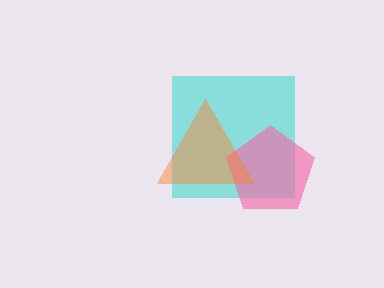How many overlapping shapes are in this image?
There are 3 overlapping shapes in the image.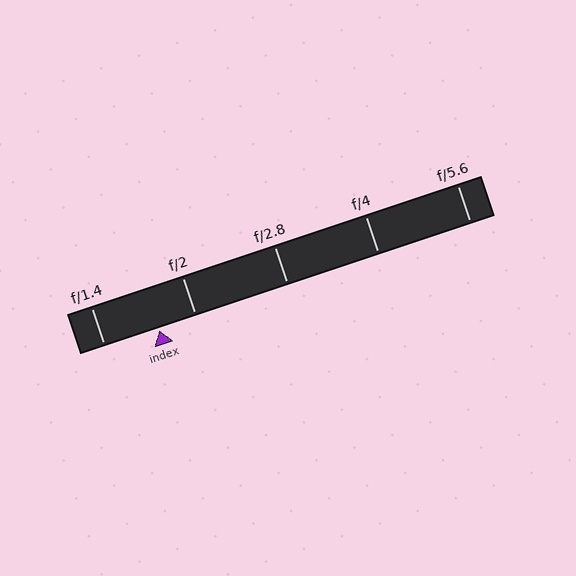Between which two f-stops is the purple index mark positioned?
The index mark is between f/1.4 and f/2.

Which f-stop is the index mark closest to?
The index mark is closest to f/2.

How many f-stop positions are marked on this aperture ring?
There are 5 f-stop positions marked.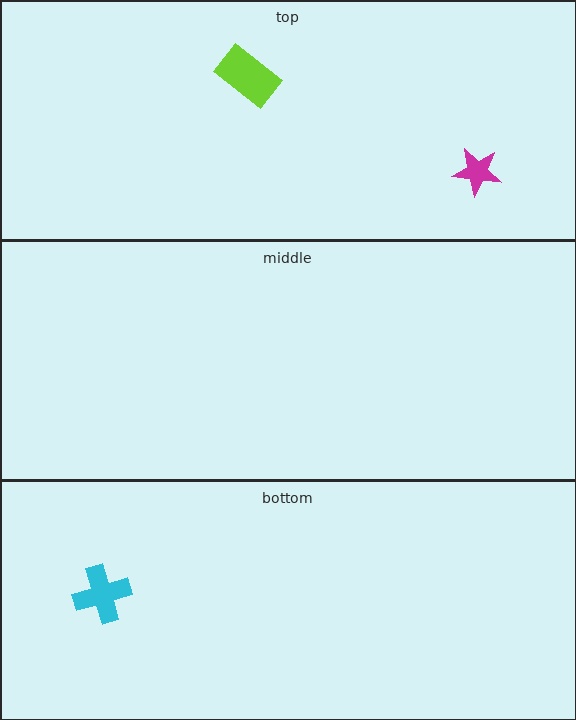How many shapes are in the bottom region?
1.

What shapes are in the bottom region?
The cyan cross.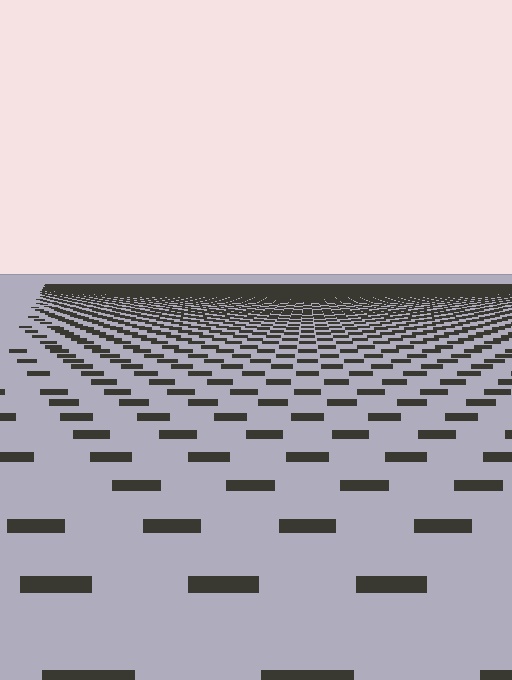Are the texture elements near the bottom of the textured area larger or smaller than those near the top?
Larger. Near the bottom, elements are closer to the viewer and appear at a bigger on-screen size.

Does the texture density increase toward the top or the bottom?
Density increases toward the top.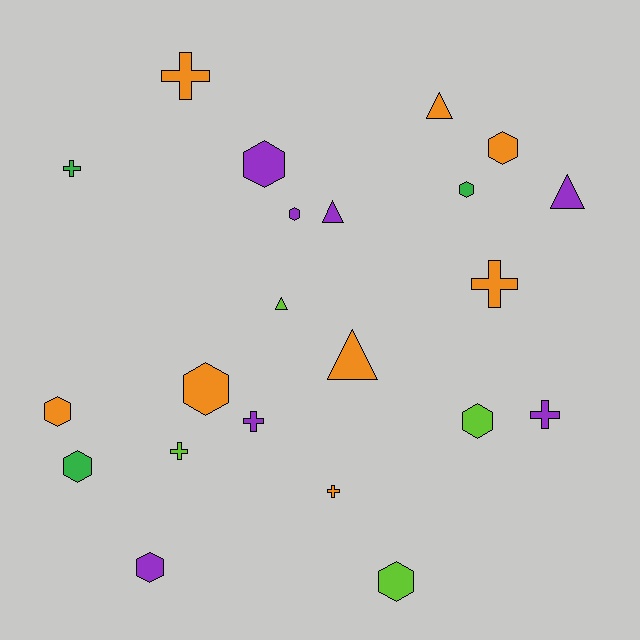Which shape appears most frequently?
Hexagon, with 10 objects.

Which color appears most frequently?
Orange, with 8 objects.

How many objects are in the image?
There are 22 objects.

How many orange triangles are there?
There are 2 orange triangles.